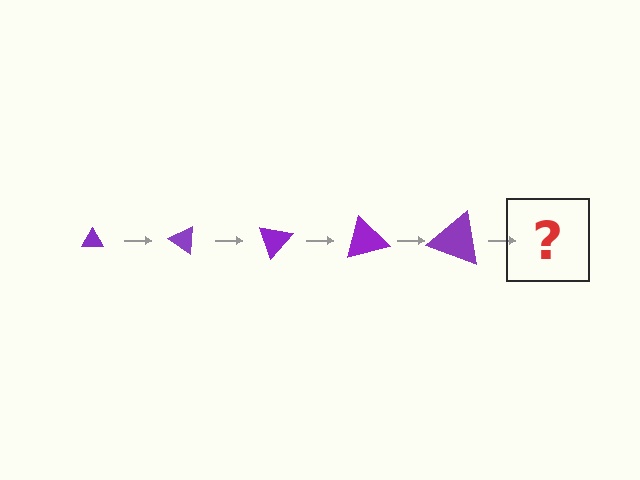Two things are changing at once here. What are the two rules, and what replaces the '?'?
The two rules are that the triangle grows larger each step and it rotates 35 degrees each step. The '?' should be a triangle, larger than the previous one and rotated 175 degrees from the start.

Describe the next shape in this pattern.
It should be a triangle, larger than the previous one and rotated 175 degrees from the start.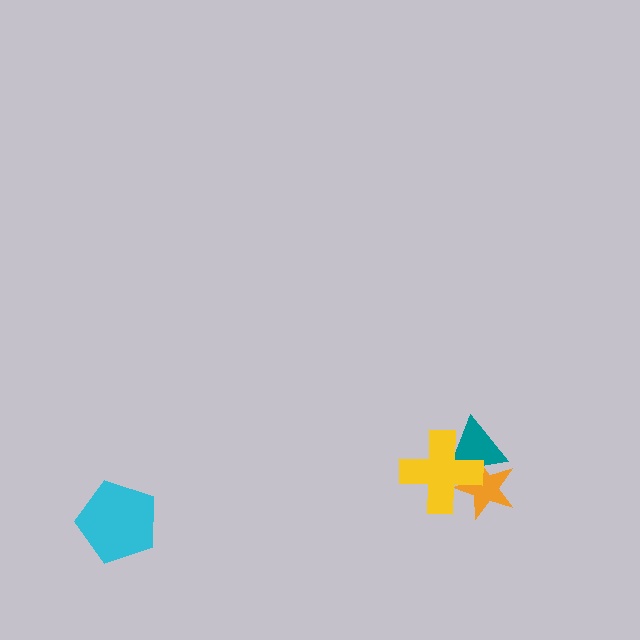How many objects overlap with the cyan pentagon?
0 objects overlap with the cyan pentagon.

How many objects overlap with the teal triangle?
2 objects overlap with the teal triangle.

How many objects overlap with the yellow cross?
2 objects overlap with the yellow cross.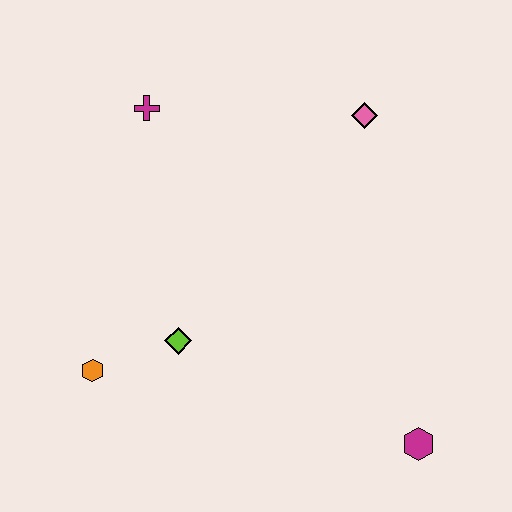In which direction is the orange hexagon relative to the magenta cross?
The orange hexagon is below the magenta cross.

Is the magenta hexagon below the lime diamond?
Yes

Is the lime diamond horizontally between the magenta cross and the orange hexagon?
No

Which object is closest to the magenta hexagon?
The lime diamond is closest to the magenta hexagon.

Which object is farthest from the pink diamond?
The orange hexagon is farthest from the pink diamond.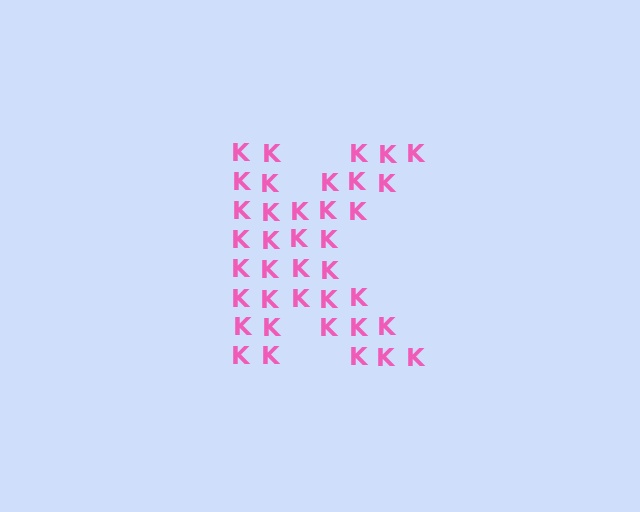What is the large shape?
The large shape is the letter K.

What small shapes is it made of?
It is made of small letter K's.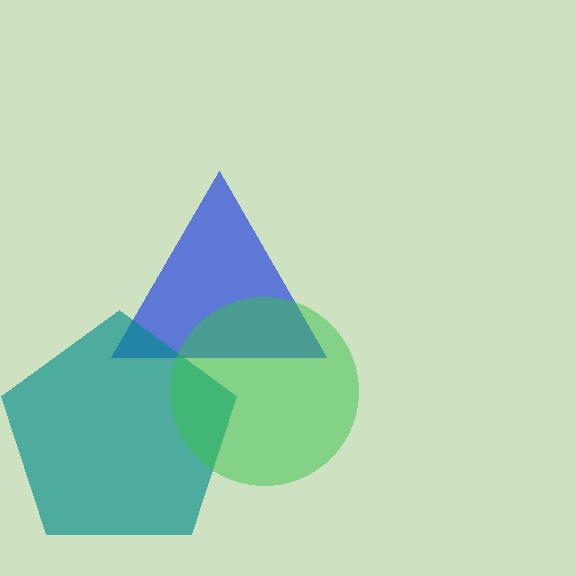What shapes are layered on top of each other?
The layered shapes are: a blue triangle, a teal pentagon, a green circle.